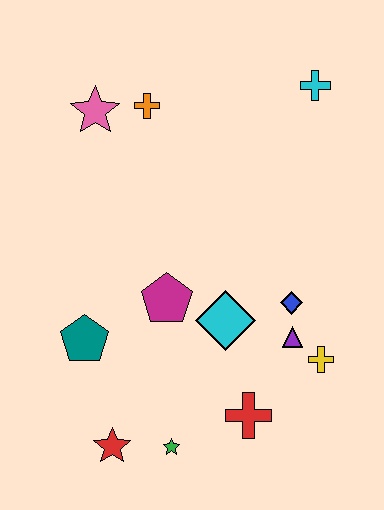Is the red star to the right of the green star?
No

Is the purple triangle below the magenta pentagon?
Yes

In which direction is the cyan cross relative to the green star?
The cyan cross is above the green star.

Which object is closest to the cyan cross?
The orange cross is closest to the cyan cross.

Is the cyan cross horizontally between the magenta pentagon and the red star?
No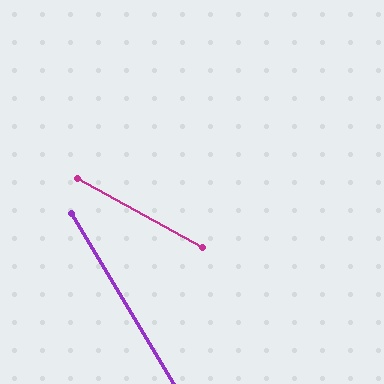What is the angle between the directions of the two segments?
Approximately 30 degrees.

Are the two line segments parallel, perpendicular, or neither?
Neither parallel nor perpendicular — they differ by about 30°.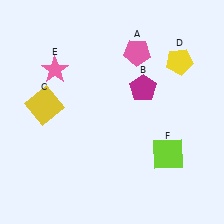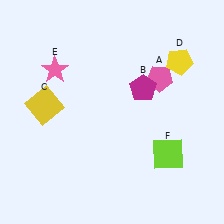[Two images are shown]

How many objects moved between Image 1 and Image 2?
1 object moved between the two images.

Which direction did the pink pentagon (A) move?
The pink pentagon (A) moved down.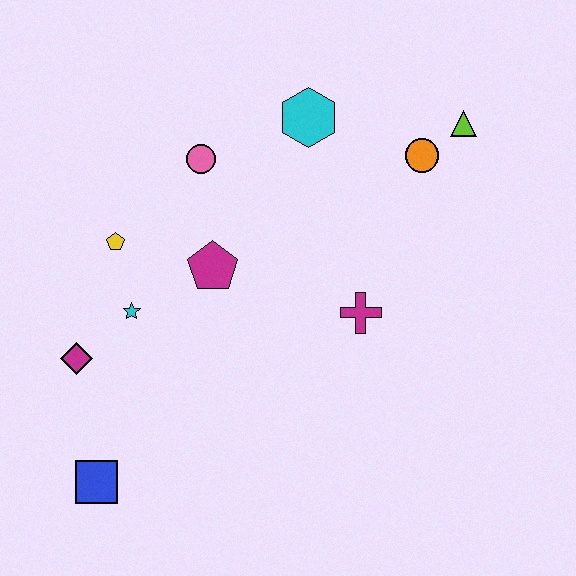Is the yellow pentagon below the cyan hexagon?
Yes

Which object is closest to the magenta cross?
The magenta pentagon is closest to the magenta cross.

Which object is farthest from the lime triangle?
The blue square is farthest from the lime triangle.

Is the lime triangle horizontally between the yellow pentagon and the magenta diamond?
No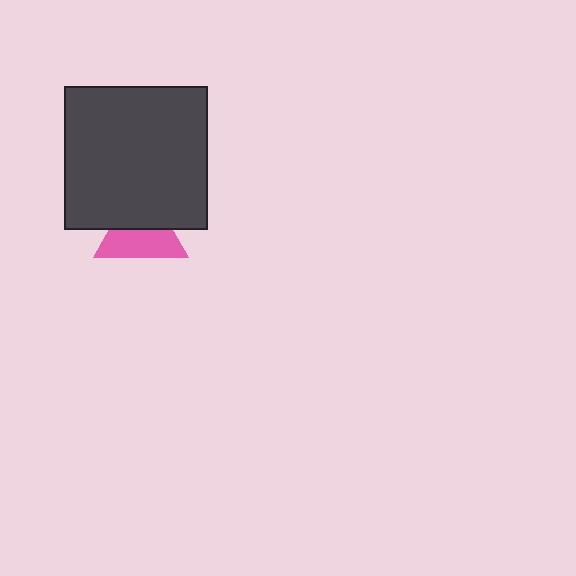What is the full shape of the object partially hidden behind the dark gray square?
The partially hidden object is a pink triangle.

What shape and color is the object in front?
The object in front is a dark gray square.